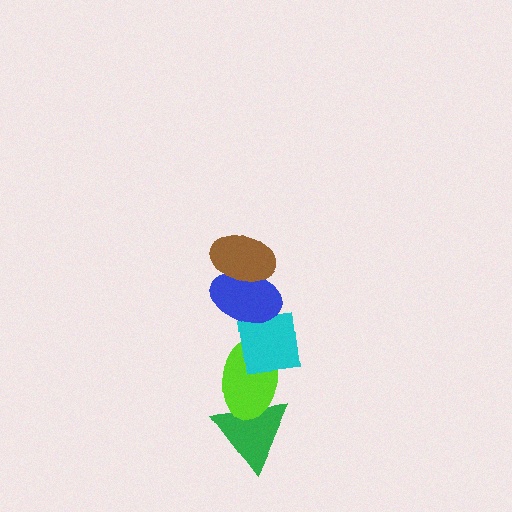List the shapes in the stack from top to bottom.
From top to bottom: the brown ellipse, the blue ellipse, the cyan square, the lime ellipse, the green triangle.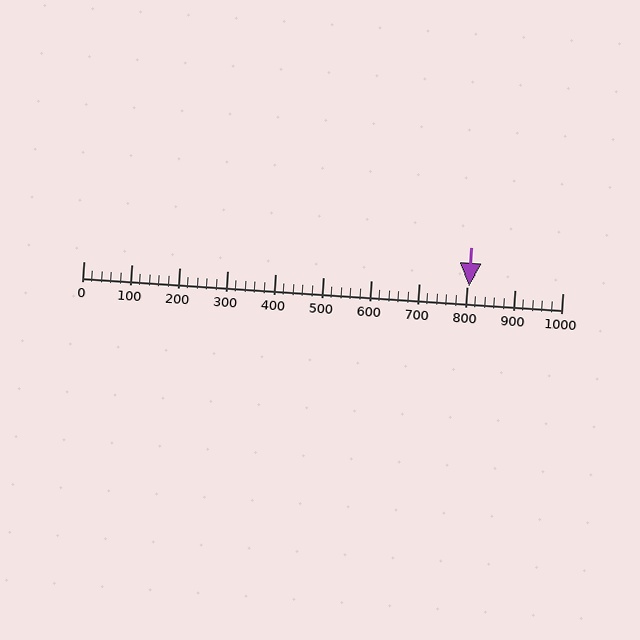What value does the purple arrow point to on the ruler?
The purple arrow points to approximately 804.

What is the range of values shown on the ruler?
The ruler shows values from 0 to 1000.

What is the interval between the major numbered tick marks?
The major tick marks are spaced 100 units apart.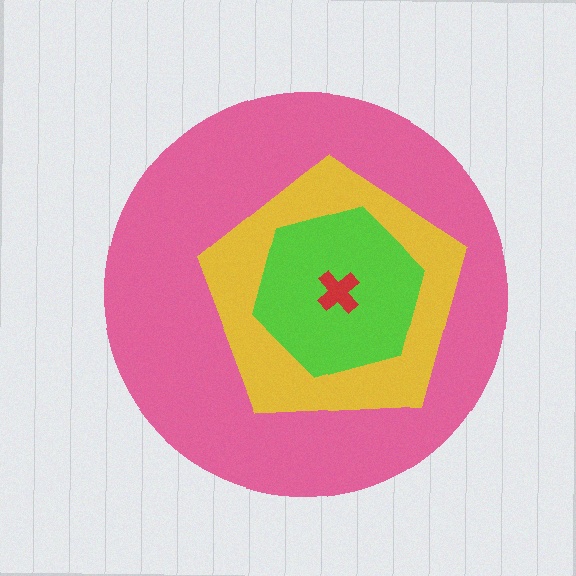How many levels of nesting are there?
4.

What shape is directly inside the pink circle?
The yellow pentagon.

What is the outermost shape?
The pink circle.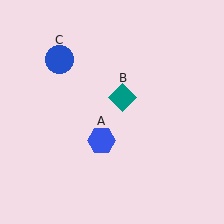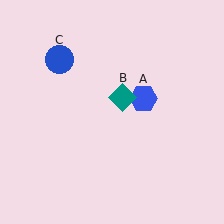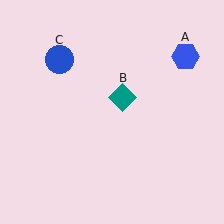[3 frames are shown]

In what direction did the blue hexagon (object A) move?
The blue hexagon (object A) moved up and to the right.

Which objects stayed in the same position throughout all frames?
Teal diamond (object B) and blue circle (object C) remained stationary.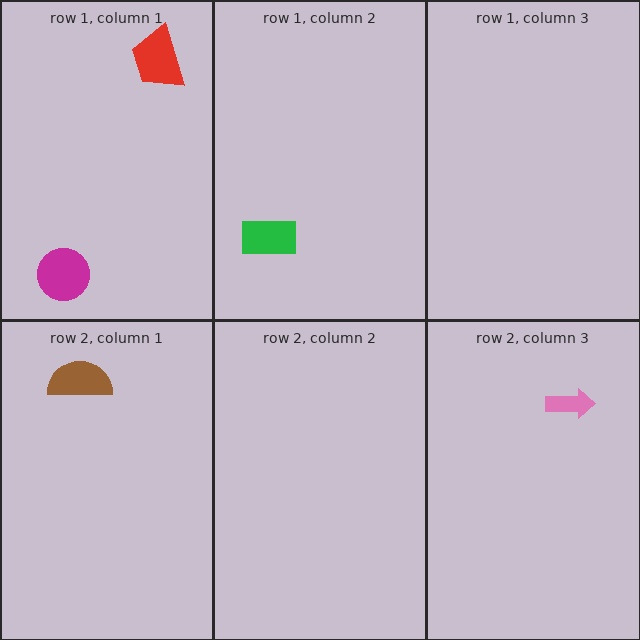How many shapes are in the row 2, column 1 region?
1.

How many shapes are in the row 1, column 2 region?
1.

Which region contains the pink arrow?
The row 2, column 3 region.